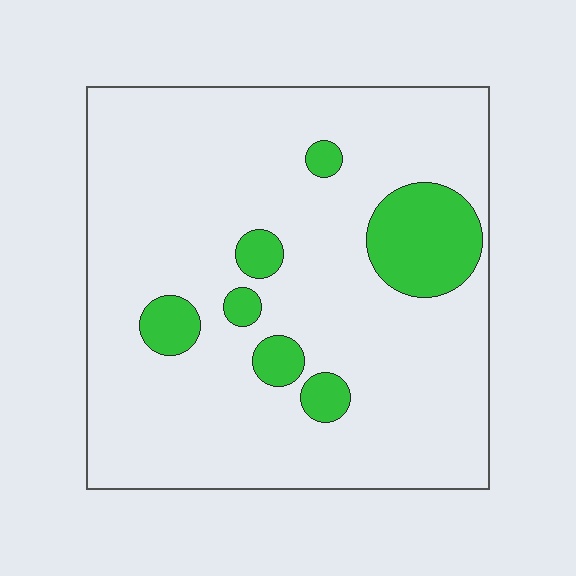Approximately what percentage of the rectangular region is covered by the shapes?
Approximately 15%.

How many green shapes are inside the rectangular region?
7.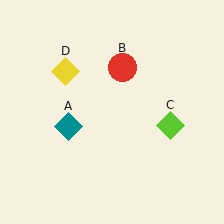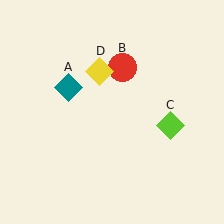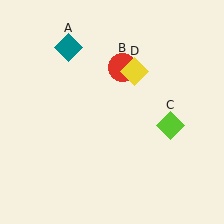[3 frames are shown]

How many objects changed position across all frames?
2 objects changed position: teal diamond (object A), yellow diamond (object D).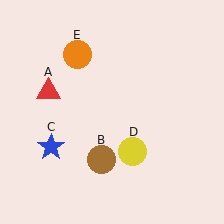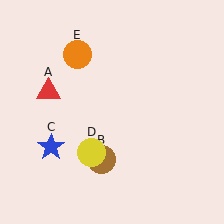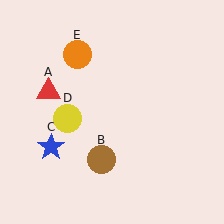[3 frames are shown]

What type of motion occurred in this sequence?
The yellow circle (object D) rotated clockwise around the center of the scene.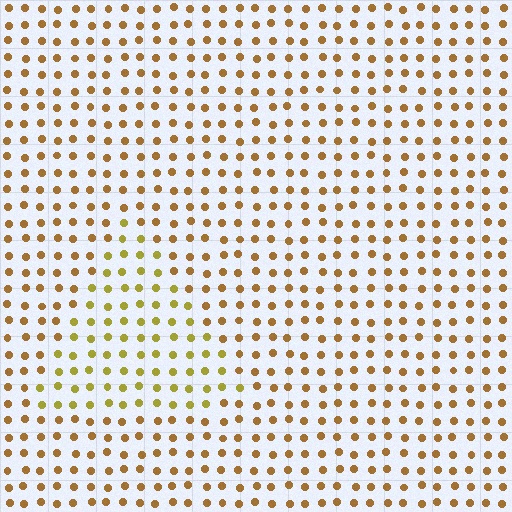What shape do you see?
I see a triangle.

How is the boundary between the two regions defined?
The boundary is defined purely by a slight shift in hue (about 26 degrees). Spacing, size, and orientation are identical on both sides.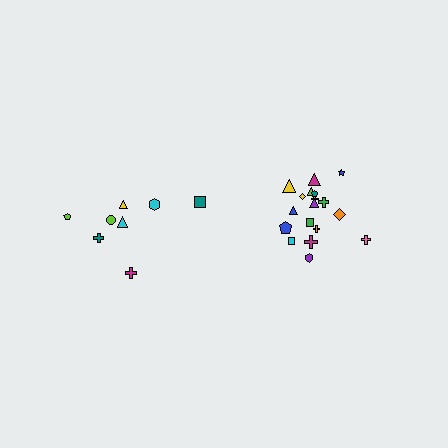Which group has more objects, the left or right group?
The right group.